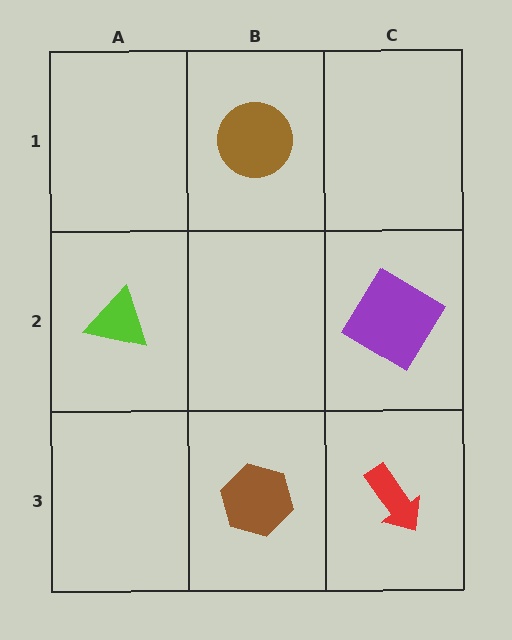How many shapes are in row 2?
2 shapes.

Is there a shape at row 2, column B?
No, that cell is empty.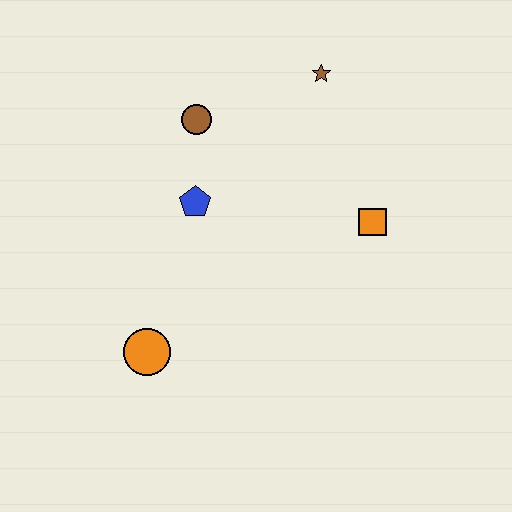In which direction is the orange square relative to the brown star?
The orange square is below the brown star.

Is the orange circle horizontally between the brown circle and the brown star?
No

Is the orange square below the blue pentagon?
Yes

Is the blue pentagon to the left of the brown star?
Yes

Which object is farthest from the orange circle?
The brown star is farthest from the orange circle.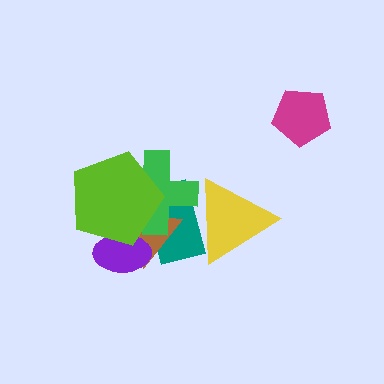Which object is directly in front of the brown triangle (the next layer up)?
The green cross is directly in front of the brown triangle.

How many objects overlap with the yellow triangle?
2 objects overlap with the yellow triangle.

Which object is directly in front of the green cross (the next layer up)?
The lime pentagon is directly in front of the green cross.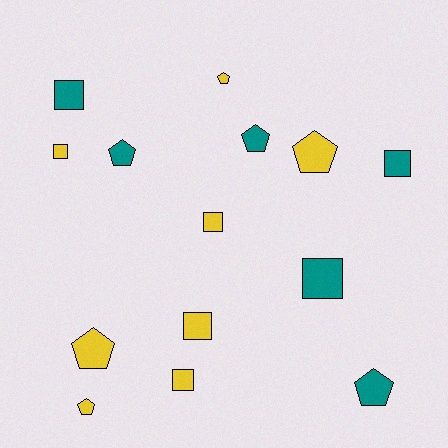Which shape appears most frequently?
Square, with 7 objects.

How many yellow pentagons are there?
There are 4 yellow pentagons.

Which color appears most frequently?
Yellow, with 8 objects.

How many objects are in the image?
There are 14 objects.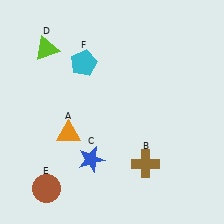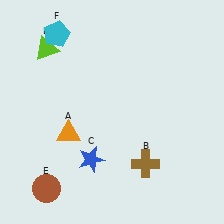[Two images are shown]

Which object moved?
The cyan pentagon (F) moved up.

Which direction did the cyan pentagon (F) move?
The cyan pentagon (F) moved up.